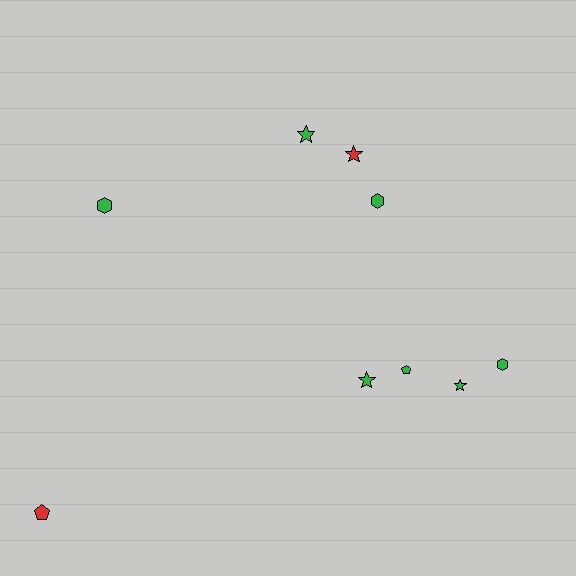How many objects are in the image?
There are 9 objects.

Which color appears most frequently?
Green, with 7 objects.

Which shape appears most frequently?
Star, with 4 objects.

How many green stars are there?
There are 3 green stars.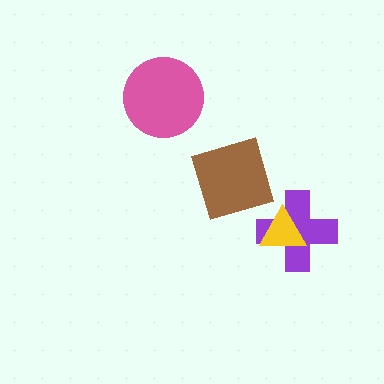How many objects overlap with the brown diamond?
0 objects overlap with the brown diamond.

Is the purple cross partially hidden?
Yes, it is partially covered by another shape.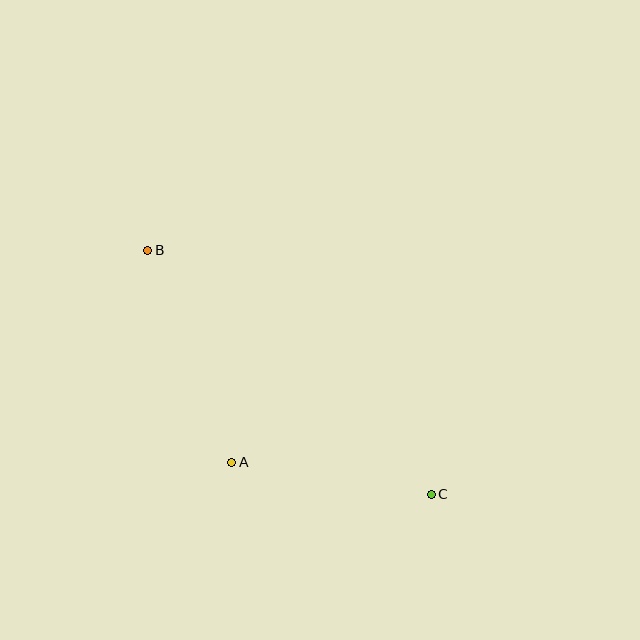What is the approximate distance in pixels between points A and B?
The distance between A and B is approximately 228 pixels.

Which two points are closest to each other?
Points A and C are closest to each other.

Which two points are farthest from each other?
Points B and C are farthest from each other.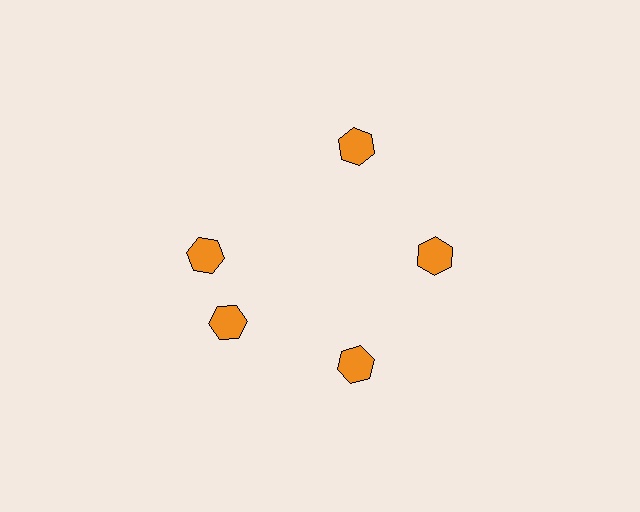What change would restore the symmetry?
The symmetry would be restored by rotating it back into even spacing with its neighbors so that all 5 hexagons sit at equal angles and equal distance from the center.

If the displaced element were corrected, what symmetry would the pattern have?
It would have 5-fold rotational symmetry — the pattern would map onto itself every 72 degrees.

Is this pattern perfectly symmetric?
No. The 5 orange hexagons are arranged in a ring, but one element near the 10 o'clock position is rotated out of alignment along the ring, breaking the 5-fold rotational symmetry.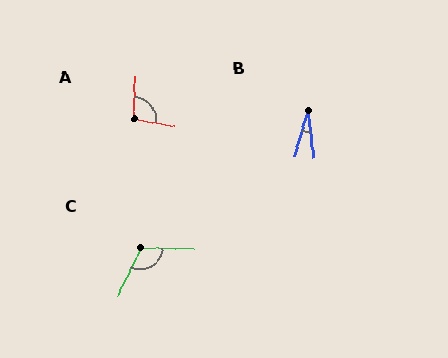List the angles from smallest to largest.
B (22°), A (97°), C (116°).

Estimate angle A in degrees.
Approximately 97 degrees.